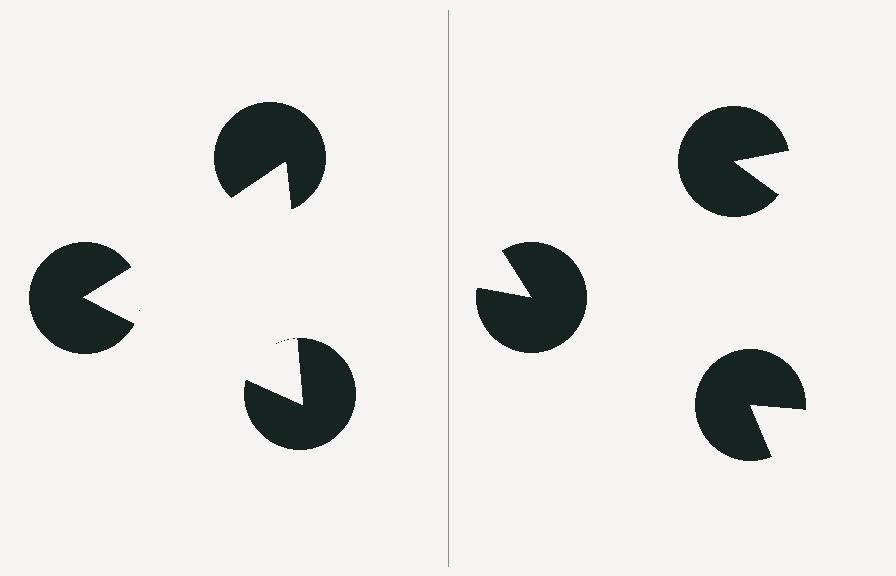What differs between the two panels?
The pac-man discs are positioned identically on both sides; only the wedge orientations differ. On the left they align to a triangle; on the right they are misaligned.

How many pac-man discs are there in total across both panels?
6 — 3 on each side.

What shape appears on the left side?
An illusory triangle.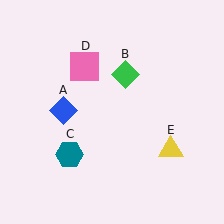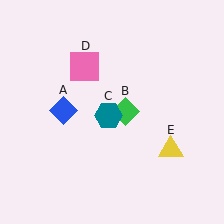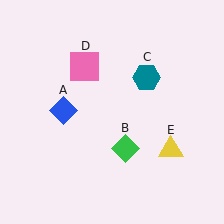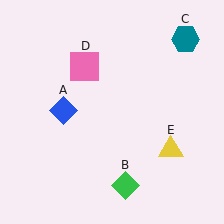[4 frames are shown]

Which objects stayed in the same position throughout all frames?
Blue diamond (object A) and pink square (object D) and yellow triangle (object E) remained stationary.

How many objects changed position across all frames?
2 objects changed position: green diamond (object B), teal hexagon (object C).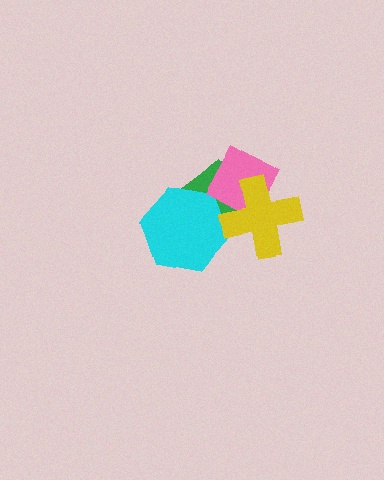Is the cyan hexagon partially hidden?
Yes, it is partially covered by another shape.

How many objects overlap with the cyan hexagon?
2 objects overlap with the cyan hexagon.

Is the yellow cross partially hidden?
No, no other shape covers it.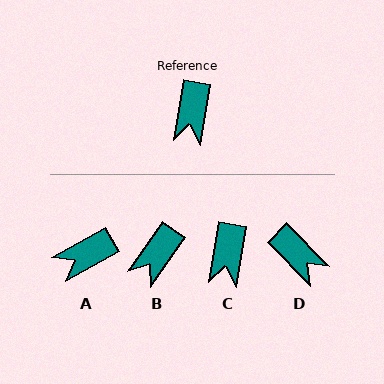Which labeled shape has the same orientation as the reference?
C.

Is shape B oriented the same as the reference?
No, it is off by about 25 degrees.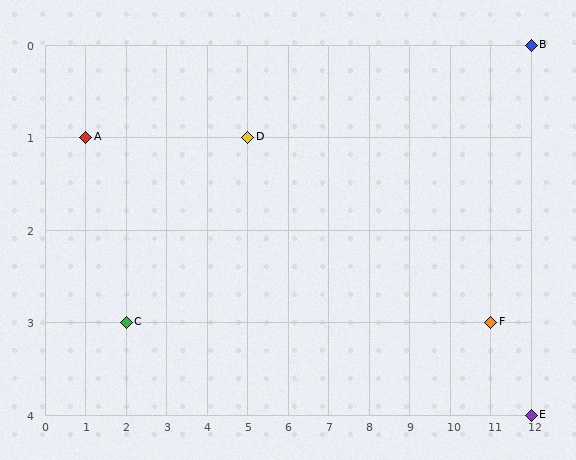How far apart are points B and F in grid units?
Points B and F are 1 column and 3 rows apart (about 3.2 grid units diagonally).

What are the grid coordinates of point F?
Point F is at grid coordinates (11, 3).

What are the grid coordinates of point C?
Point C is at grid coordinates (2, 3).